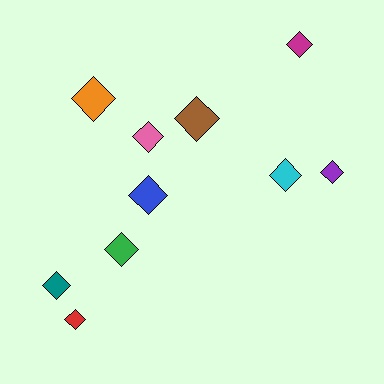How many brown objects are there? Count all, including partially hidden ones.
There is 1 brown object.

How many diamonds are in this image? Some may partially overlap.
There are 10 diamonds.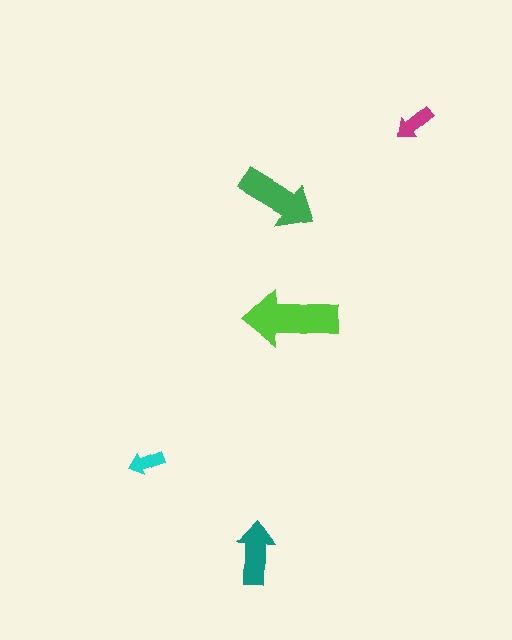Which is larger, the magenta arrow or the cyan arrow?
The magenta one.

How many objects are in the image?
There are 5 objects in the image.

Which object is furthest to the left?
The cyan arrow is leftmost.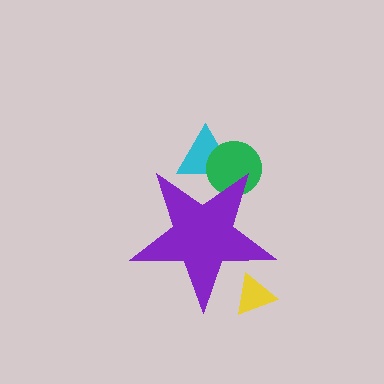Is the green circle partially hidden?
Yes, the green circle is partially hidden behind the purple star.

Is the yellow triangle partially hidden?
Yes, the yellow triangle is partially hidden behind the purple star.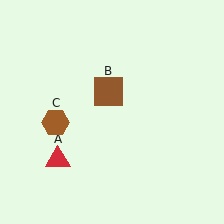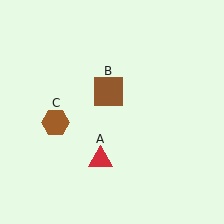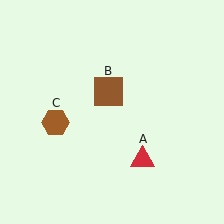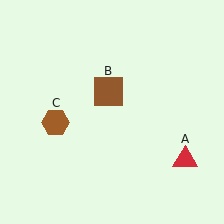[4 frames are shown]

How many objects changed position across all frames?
1 object changed position: red triangle (object A).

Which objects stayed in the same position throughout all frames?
Brown square (object B) and brown hexagon (object C) remained stationary.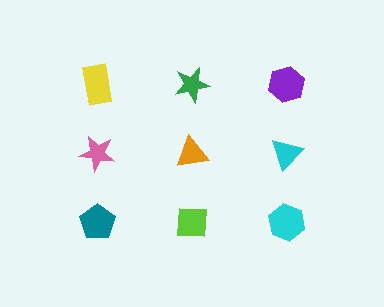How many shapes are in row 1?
3 shapes.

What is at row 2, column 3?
A cyan triangle.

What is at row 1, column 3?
A purple hexagon.